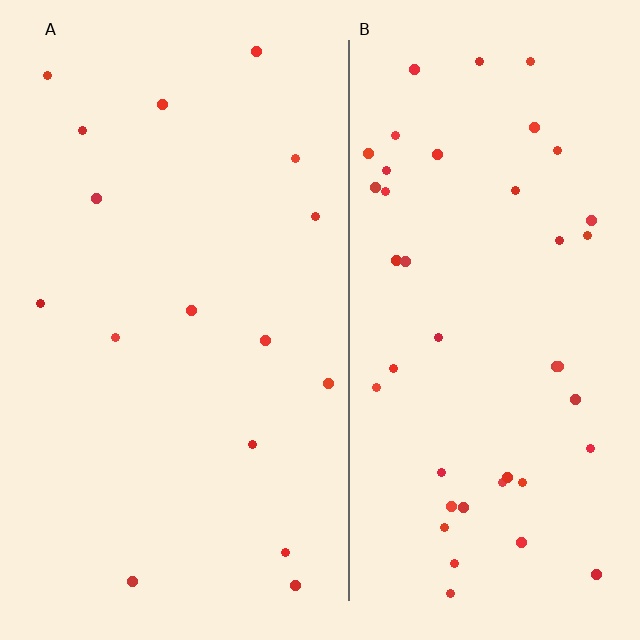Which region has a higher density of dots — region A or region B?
B (the right).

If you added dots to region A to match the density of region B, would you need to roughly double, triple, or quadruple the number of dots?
Approximately triple.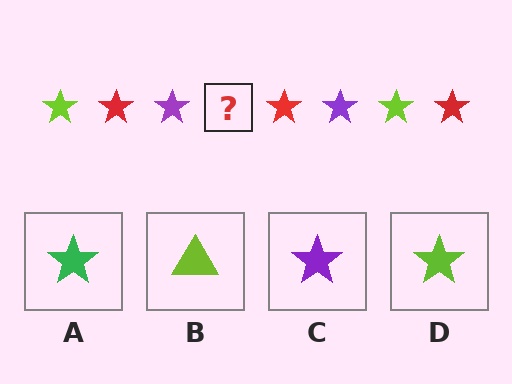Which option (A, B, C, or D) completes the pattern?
D.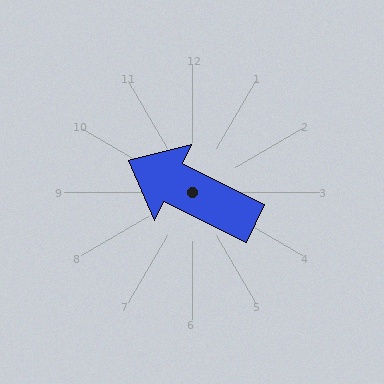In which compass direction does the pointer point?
Northwest.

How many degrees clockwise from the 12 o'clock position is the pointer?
Approximately 296 degrees.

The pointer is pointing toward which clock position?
Roughly 10 o'clock.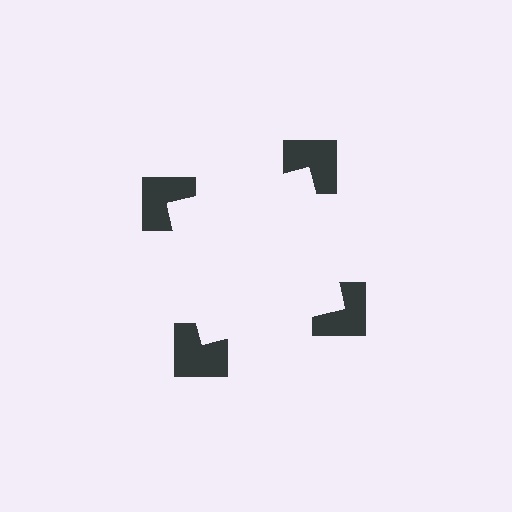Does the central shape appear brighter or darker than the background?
It typically appears slightly brighter than the background, even though no actual brightness change is drawn.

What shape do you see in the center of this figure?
An illusory square — its edges are inferred from the aligned wedge cuts in the notched squares, not physically drawn.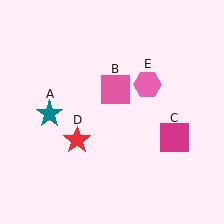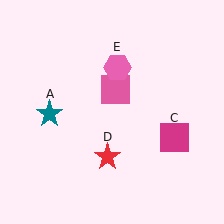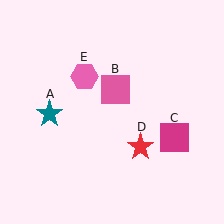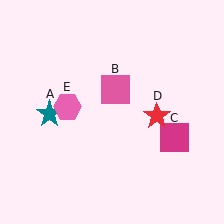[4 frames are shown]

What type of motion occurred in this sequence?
The red star (object D), pink hexagon (object E) rotated counterclockwise around the center of the scene.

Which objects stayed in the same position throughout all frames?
Teal star (object A) and pink square (object B) and magenta square (object C) remained stationary.